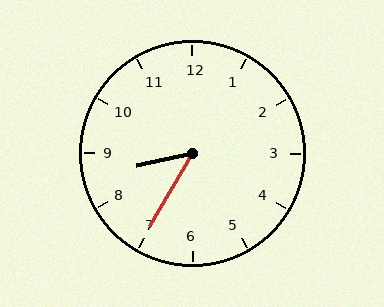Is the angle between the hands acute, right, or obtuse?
It is acute.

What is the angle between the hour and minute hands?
Approximately 48 degrees.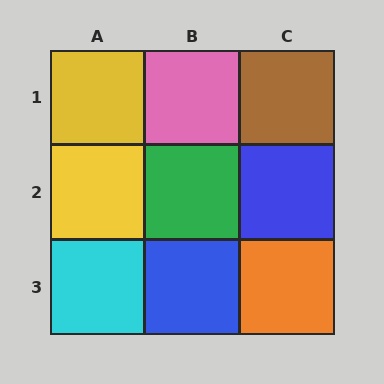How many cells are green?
1 cell is green.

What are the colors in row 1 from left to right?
Yellow, pink, brown.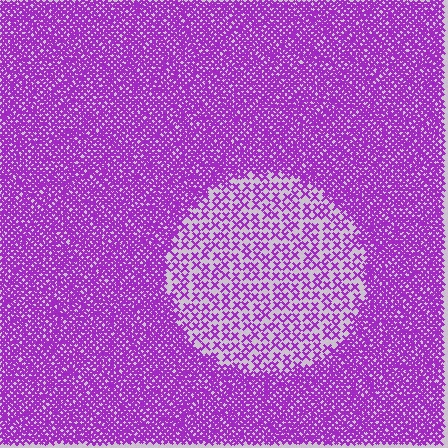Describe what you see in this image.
The image contains small purple elements arranged at two different densities. A circle-shaped region is visible where the elements are less densely packed than the surrounding area.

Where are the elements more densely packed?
The elements are more densely packed outside the circle boundary.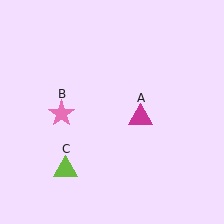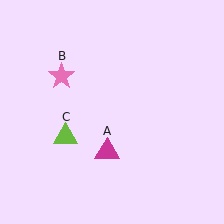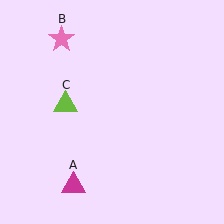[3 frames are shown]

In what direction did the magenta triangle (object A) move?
The magenta triangle (object A) moved down and to the left.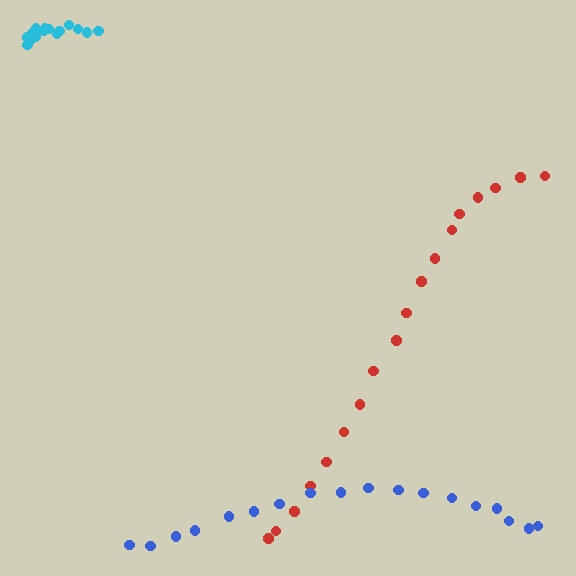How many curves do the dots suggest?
There are 3 distinct paths.